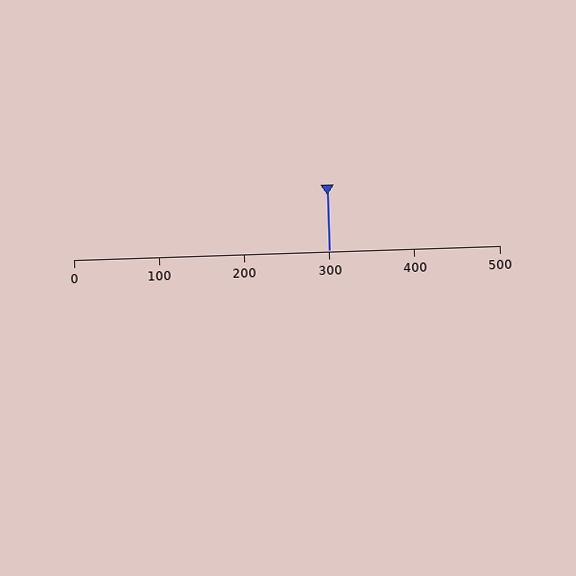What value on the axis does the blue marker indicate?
The marker indicates approximately 300.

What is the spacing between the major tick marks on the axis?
The major ticks are spaced 100 apart.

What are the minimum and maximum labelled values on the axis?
The axis runs from 0 to 500.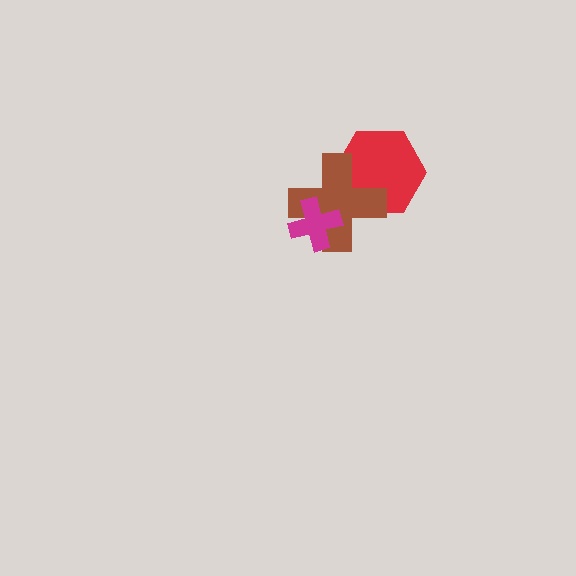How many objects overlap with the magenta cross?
1 object overlaps with the magenta cross.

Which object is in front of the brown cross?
The magenta cross is in front of the brown cross.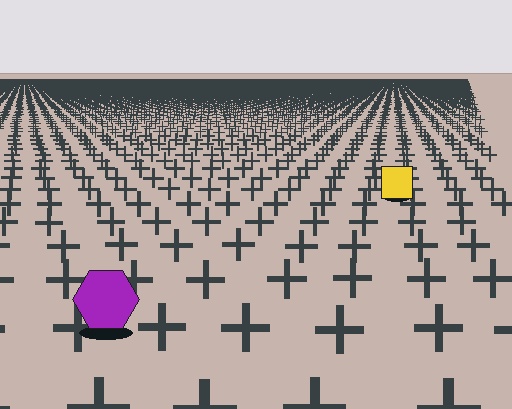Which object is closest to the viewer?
The purple hexagon is closest. The texture marks near it are larger and more spread out.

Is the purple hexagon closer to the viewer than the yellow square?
Yes. The purple hexagon is closer — you can tell from the texture gradient: the ground texture is coarser near it.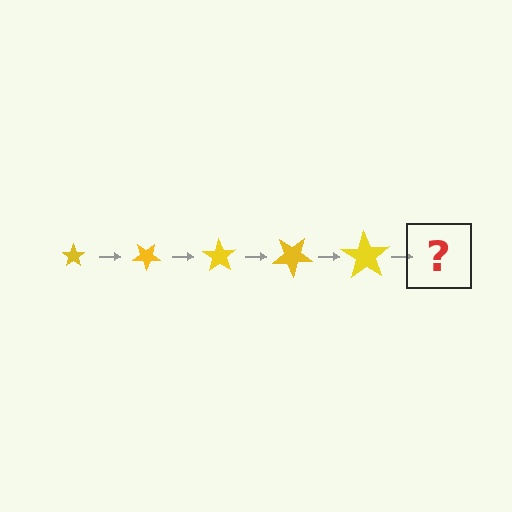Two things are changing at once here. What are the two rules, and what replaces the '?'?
The two rules are that the star grows larger each step and it rotates 35 degrees each step. The '?' should be a star, larger than the previous one and rotated 175 degrees from the start.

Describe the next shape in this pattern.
It should be a star, larger than the previous one and rotated 175 degrees from the start.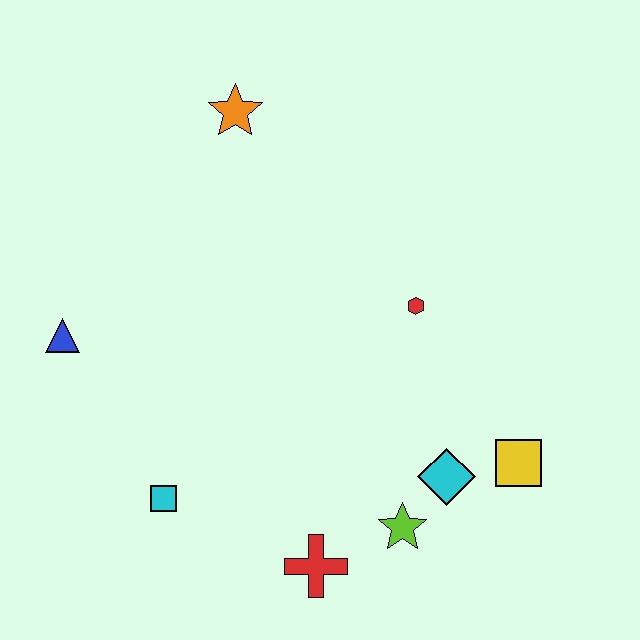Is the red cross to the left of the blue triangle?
No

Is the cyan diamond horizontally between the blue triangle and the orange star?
No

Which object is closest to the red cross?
The lime star is closest to the red cross.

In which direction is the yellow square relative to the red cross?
The yellow square is to the right of the red cross.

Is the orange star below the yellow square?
No